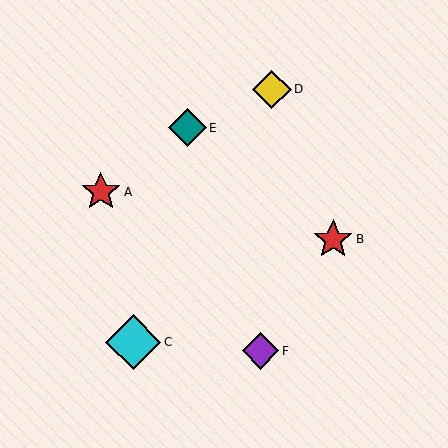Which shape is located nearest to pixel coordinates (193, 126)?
The teal diamond (labeled E) at (187, 128) is nearest to that location.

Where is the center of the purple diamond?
The center of the purple diamond is at (261, 351).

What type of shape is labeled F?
Shape F is a purple diamond.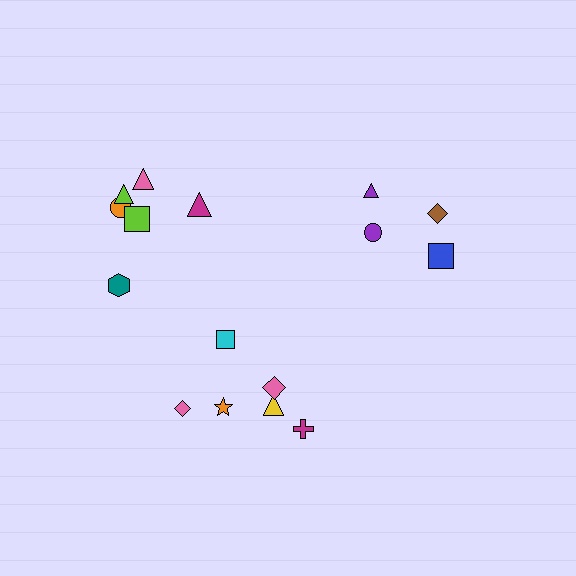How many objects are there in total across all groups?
There are 16 objects.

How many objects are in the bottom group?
There are 6 objects.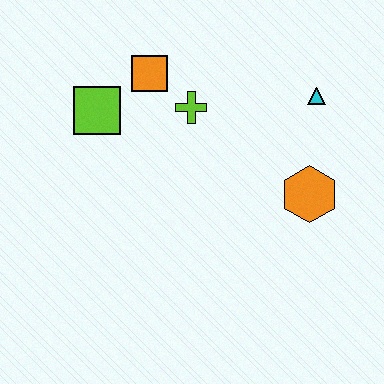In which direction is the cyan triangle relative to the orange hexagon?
The cyan triangle is above the orange hexagon.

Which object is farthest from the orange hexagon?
The lime square is farthest from the orange hexagon.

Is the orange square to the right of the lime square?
Yes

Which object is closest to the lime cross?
The orange square is closest to the lime cross.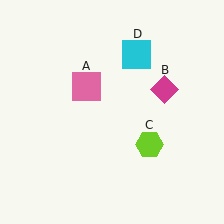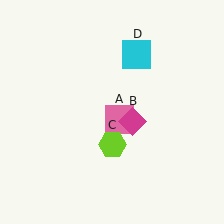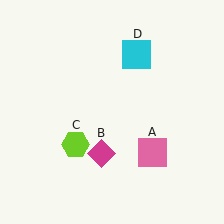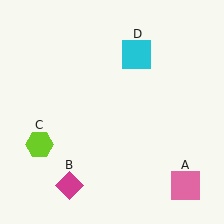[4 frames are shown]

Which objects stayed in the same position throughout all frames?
Cyan square (object D) remained stationary.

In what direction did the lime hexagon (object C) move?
The lime hexagon (object C) moved left.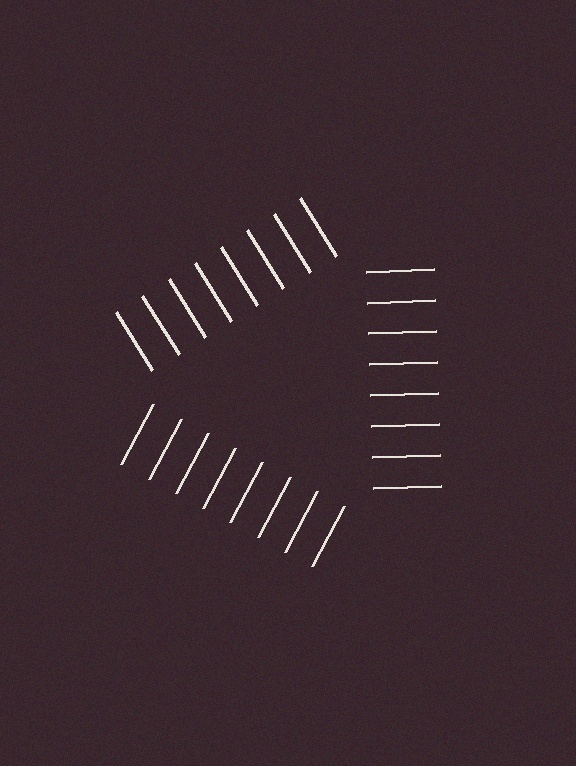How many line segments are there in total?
24 — 8 along each of the 3 edges.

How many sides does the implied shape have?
3 sides — the line-ends trace a triangle.